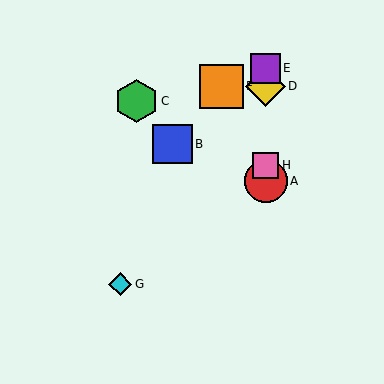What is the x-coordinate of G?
Object G is at x≈120.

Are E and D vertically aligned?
Yes, both are at x≈266.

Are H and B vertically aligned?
No, H is at x≈266 and B is at x≈173.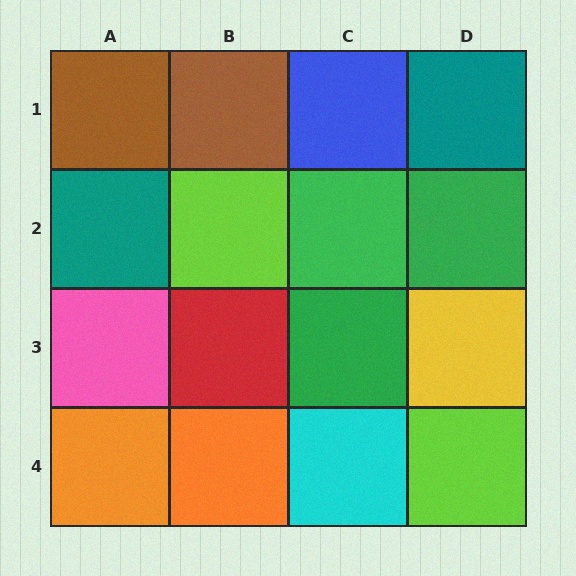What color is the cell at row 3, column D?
Yellow.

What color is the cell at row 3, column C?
Green.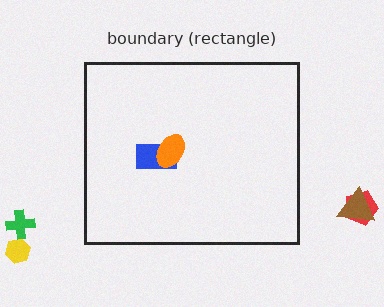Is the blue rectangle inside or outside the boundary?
Inside.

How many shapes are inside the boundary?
2 inside, 4 outside.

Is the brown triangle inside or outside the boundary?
Outside.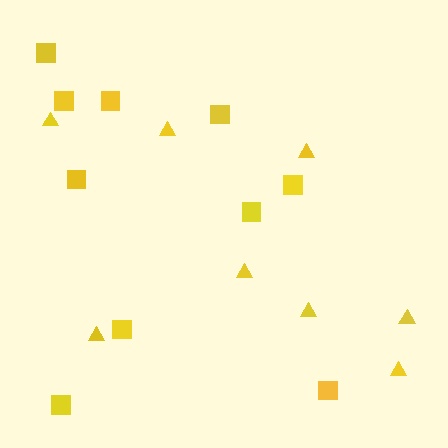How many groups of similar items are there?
There are 2 groups: one group of triangles (8) and one group of squares (10).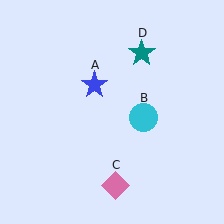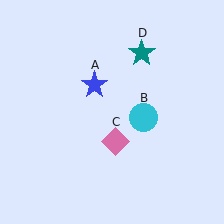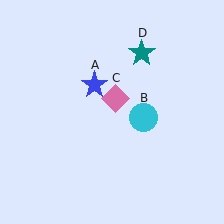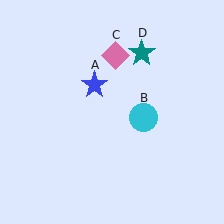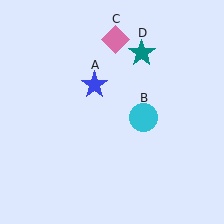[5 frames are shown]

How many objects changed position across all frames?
1 object changed position: pink diamond (object C).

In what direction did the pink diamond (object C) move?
The pink diamond (object C) moved up.